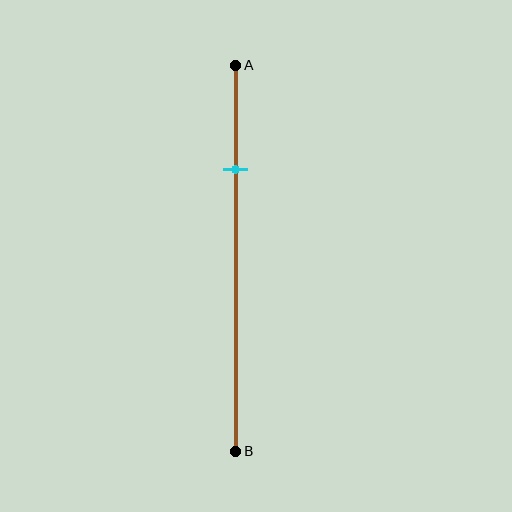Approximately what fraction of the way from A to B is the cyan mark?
The cyan mark is approximately 25% of the way from A to B.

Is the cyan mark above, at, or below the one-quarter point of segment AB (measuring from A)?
The cyan mark is approximately at the one-quarter point of segment AB.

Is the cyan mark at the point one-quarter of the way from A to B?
Yes, the mark is approximately at the one-quarter point.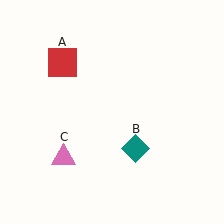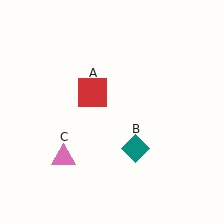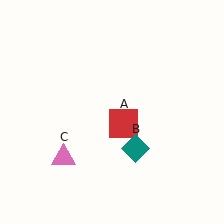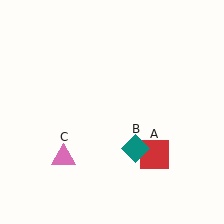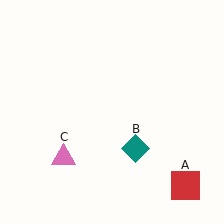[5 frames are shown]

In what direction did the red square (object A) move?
The red square (object A) moved down and to the right.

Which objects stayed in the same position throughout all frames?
Teal diamond (object B) and pink triangle (object C) remained stationary.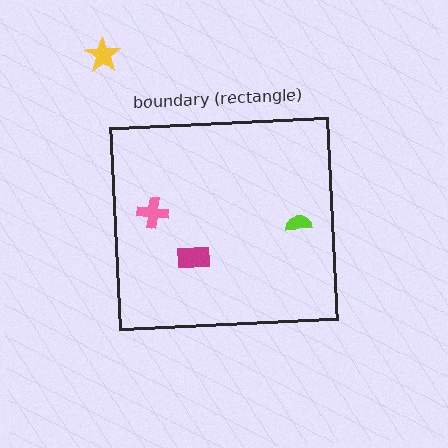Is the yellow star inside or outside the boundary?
Outside.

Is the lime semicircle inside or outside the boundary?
Inside.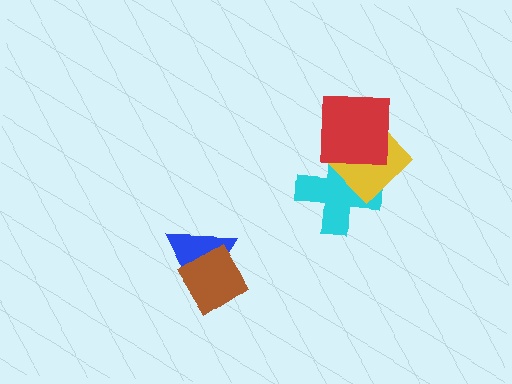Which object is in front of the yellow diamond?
The red square is in front of the yellow diamond.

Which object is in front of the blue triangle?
The brown diamond is in front of the blue triangle.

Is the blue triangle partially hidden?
Yes, it is partially covered by another shape.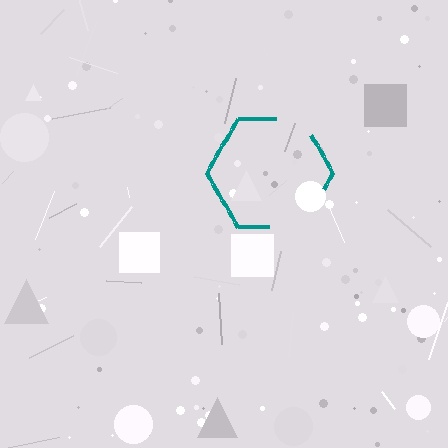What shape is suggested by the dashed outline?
The dashed outline suggests a hexagon.